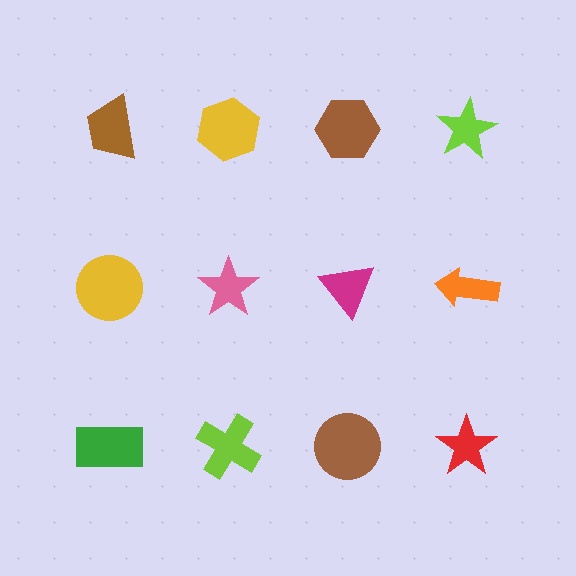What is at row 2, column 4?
An orange arrow.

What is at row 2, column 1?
A yellow circle.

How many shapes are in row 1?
4 shapes.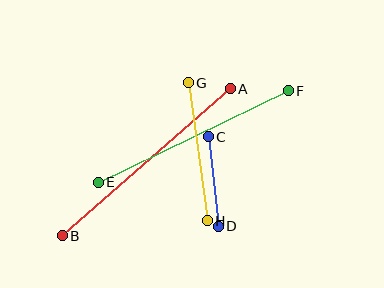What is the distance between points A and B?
The distance is approximately 223 pixels.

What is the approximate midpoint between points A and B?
The midpoint is at approximately (146, 162) pixels.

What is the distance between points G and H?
The distance is approximately 140 pixels.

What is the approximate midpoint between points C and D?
The midpoint is at approximately (213, 181) pixels.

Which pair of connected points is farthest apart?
Points A and B are farthest apart.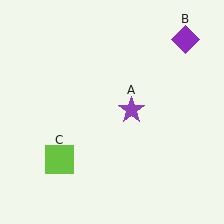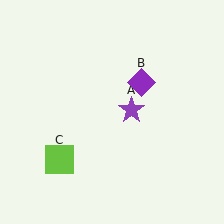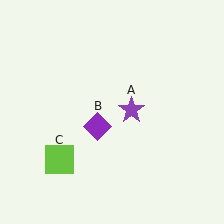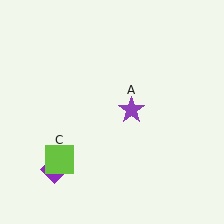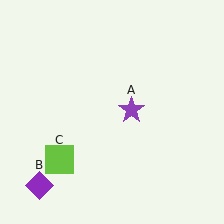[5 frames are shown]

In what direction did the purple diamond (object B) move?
The purple diamond (object B) moved down and to the left.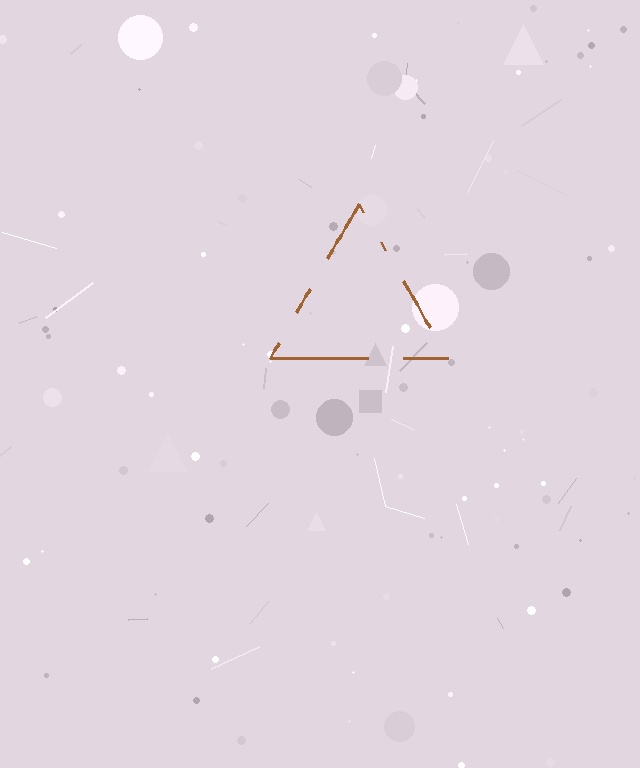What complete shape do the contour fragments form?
The contour fragments form a triangle.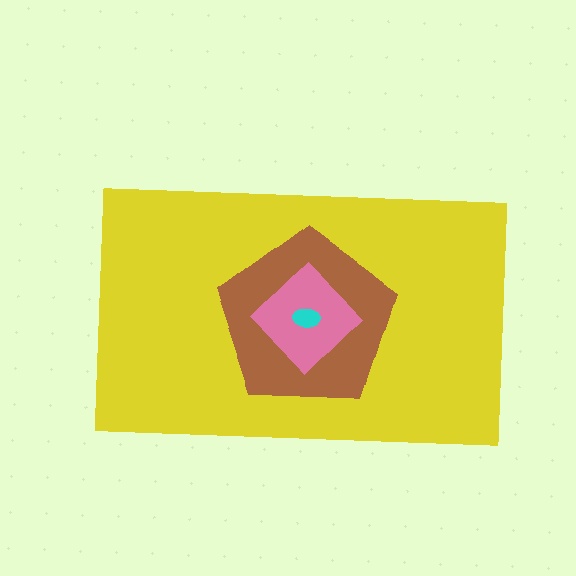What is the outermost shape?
The yellow rectangle.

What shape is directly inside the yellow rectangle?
The brown pentagon.